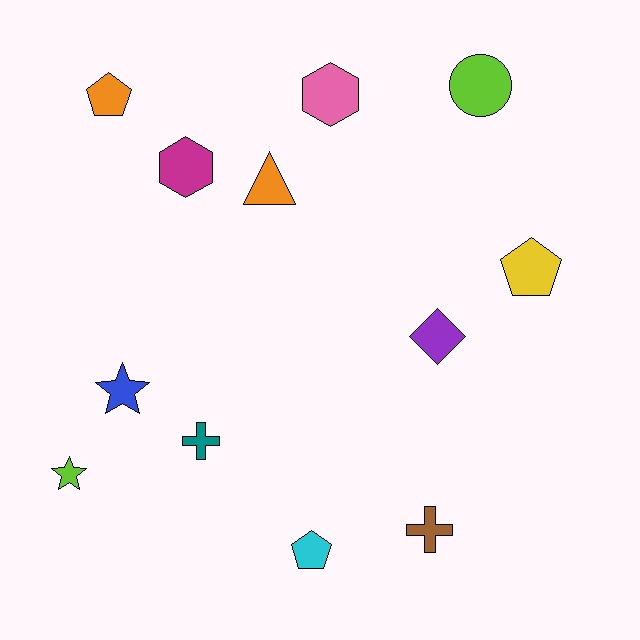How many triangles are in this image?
There is 1 triangle.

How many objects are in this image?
There are 12 objects.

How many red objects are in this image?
There are no red objects.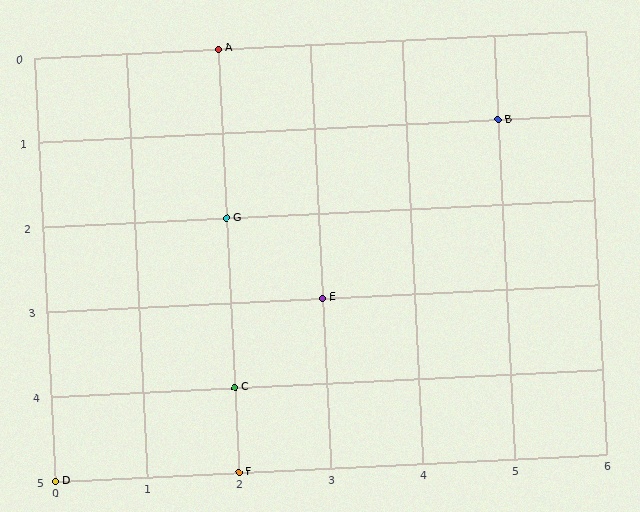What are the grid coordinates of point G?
Point G is at grid coordinates (2, 2).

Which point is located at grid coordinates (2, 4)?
Point C is at (2, 4).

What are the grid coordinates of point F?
Point F is at grid coordinates (2, 5).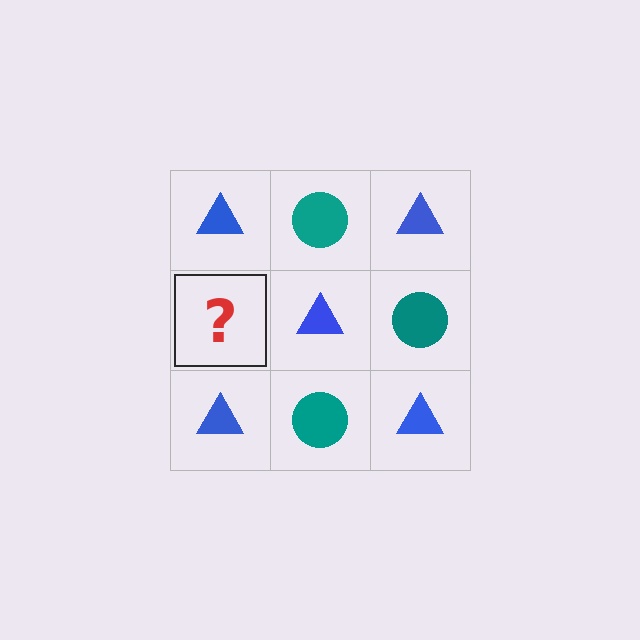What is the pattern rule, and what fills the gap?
The rule is that it alternates blue triangle and teal circle in a checkerboard pattern. The gap should be filled with a teal circle.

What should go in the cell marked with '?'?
The missing cell should contain a teal circle.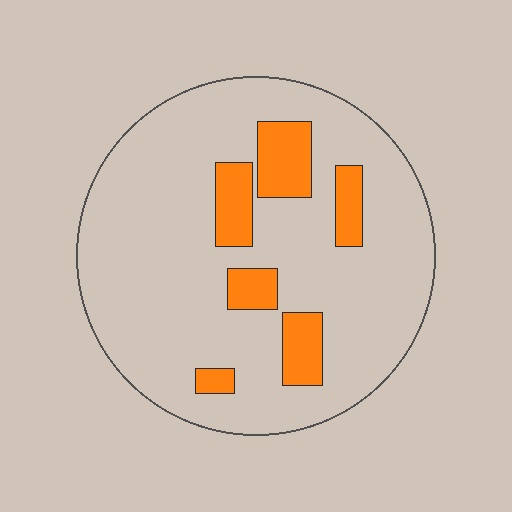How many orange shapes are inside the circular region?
6.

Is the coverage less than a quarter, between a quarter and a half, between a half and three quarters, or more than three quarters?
Less than a quarter.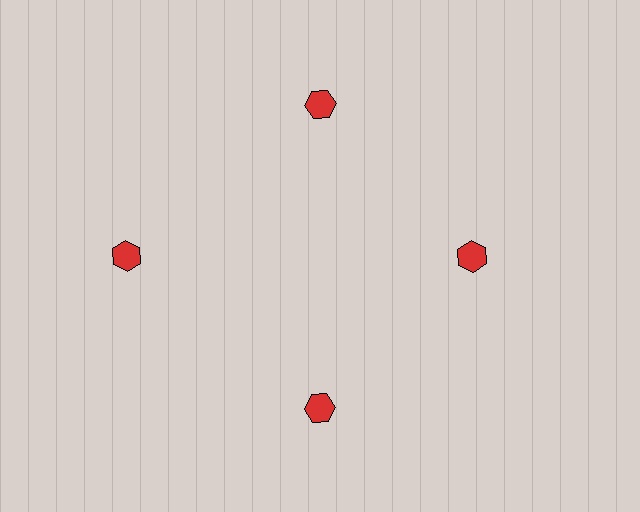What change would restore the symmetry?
The symmetry would be restored by moving it inward, back onto the ring so that all 4 hexagons sit at equal angles and equal distance from the center.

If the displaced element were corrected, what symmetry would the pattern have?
It would have 4-fold rotational symmetry — the pattern would map onto itself every 90 degrees.